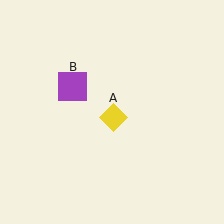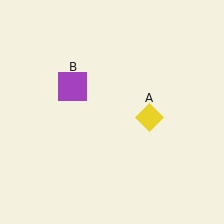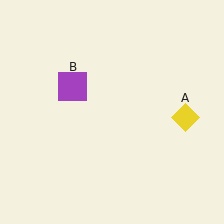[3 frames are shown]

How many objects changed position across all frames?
1 object changed position: yellow diamond (object A).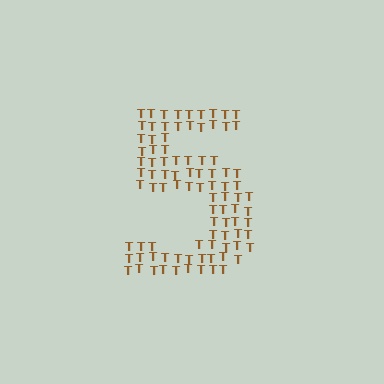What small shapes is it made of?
It is made of small letter T's.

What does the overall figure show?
The overall figure shows the digit 5.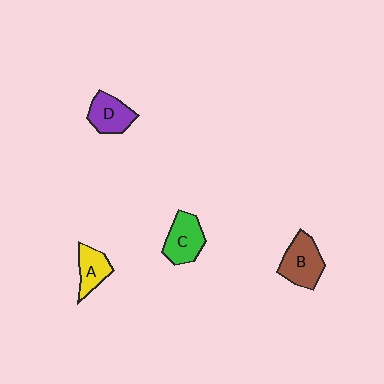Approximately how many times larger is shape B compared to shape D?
Approximately 1.2 times.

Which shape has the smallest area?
Shape A (yellow).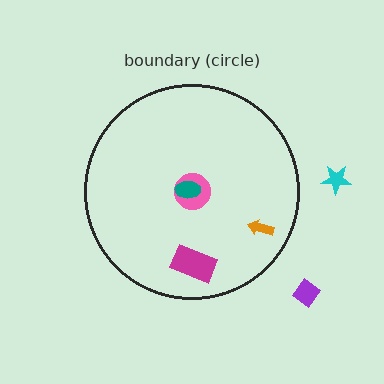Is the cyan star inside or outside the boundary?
Outside.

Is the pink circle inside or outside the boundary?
Inside.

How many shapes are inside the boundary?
4 inside, 2 outside.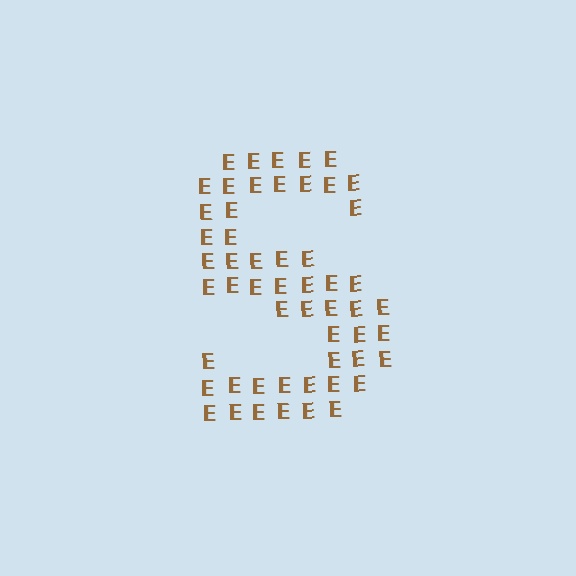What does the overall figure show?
The overall figure shows the letter S.